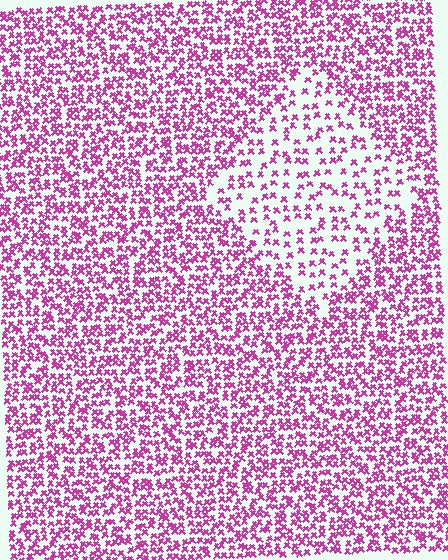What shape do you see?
I see a diamond.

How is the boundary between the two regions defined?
The boundary is defined by a change in element density (approximately 2.1x ratio). All elements are the same color, size, and shape.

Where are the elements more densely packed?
The elements are more densely packed outside the diamond boundary.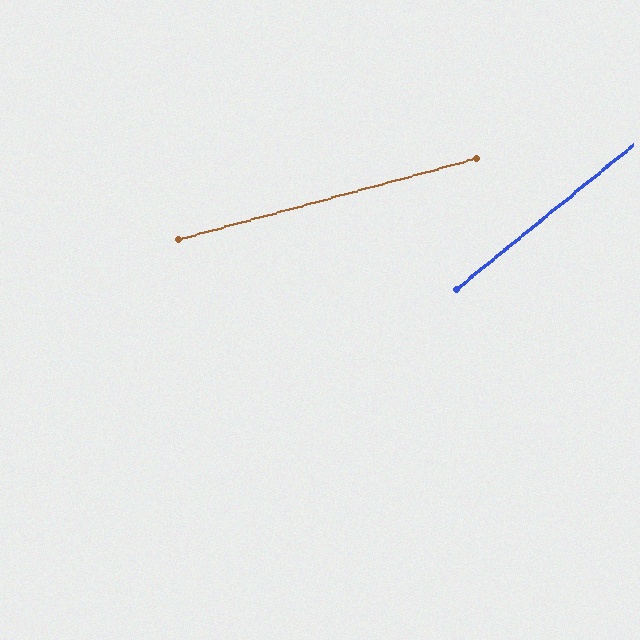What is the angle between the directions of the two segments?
Approximately 24 degrees.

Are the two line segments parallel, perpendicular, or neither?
Neither parallel nor perpendicular — they differ by about 24°.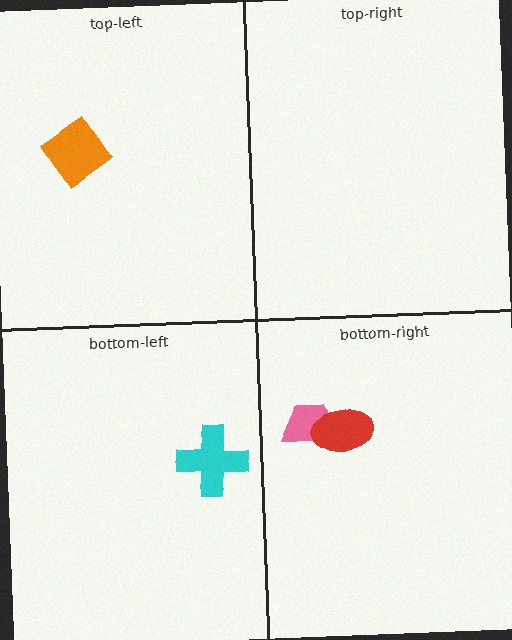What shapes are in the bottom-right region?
The pink trapezoid, the red ellipse.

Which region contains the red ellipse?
The bottom-right region.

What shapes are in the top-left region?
The orange diamond.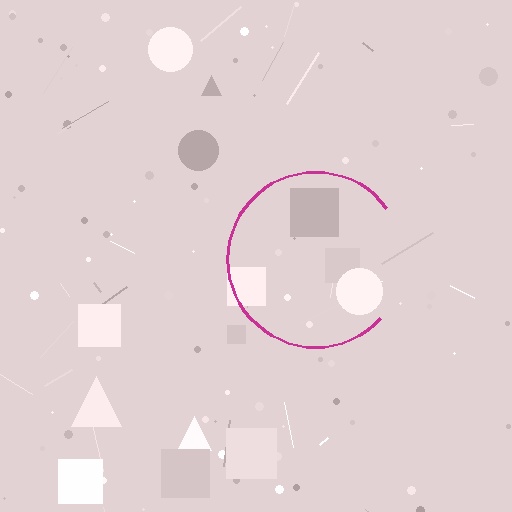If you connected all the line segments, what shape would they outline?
They would outline a circle.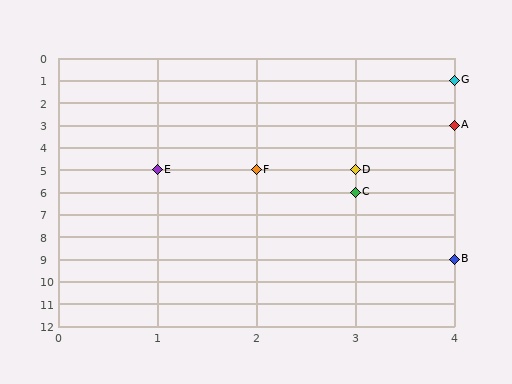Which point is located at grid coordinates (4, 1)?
Point G is at (4, 1).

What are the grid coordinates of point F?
Point F is at grid coordinates (2, 5).